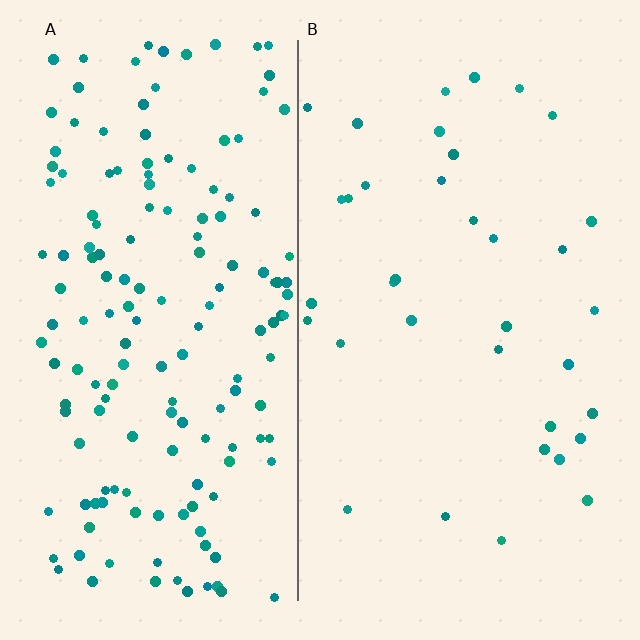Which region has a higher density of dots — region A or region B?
A (the left).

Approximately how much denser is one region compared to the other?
Approximately 4.5× — region A over region B.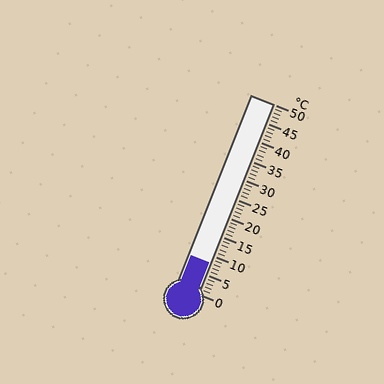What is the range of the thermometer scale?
The thermometer scale ranges from 0°C to 50°C.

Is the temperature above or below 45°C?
The temperature is below 45°C.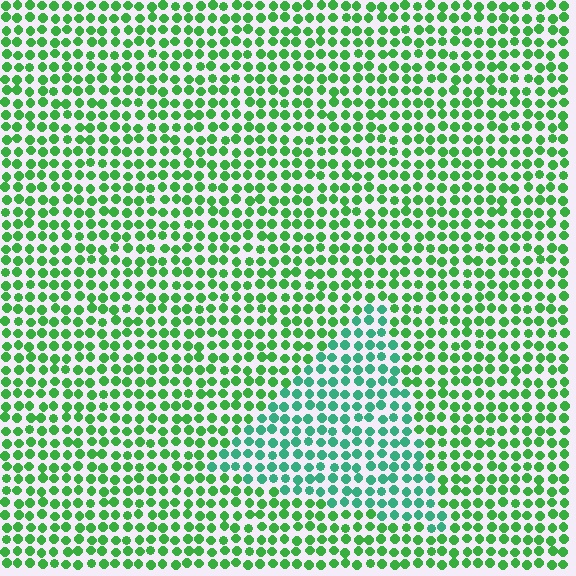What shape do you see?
I see a triangle.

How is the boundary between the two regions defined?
The boundary is defined purely by a slight shift in hue (about 34 degrees). Spacing, size, and orientation are identical on both sides.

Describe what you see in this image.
The image is filled with small green elements in a uniform arrangement. A triangle-shaped region is visible where the elements are tinted to a slightly different hue, forming a subtle color boundary.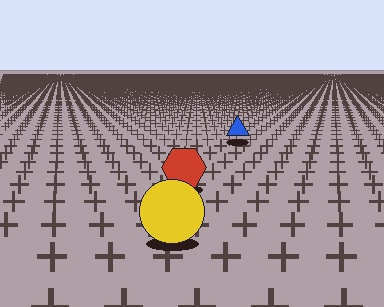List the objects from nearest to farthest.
From nearest to farthest: the yellow circle, the red hexagon, the blue triangle.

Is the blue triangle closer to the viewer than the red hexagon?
No. The red hexagon is closer — you can tell from the texture gradient: the ground texture is coarser near it.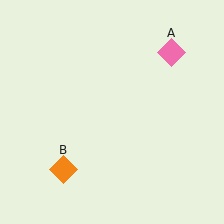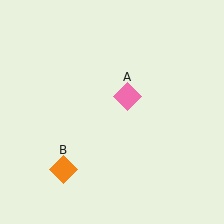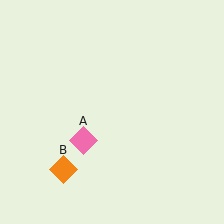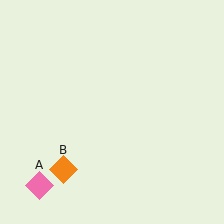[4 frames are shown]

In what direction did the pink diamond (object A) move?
The pink diamond (object A) moved down and to the left.